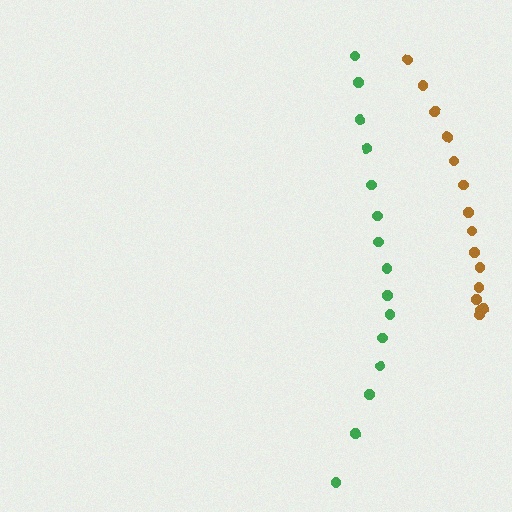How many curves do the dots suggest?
There are 2 distinct paths.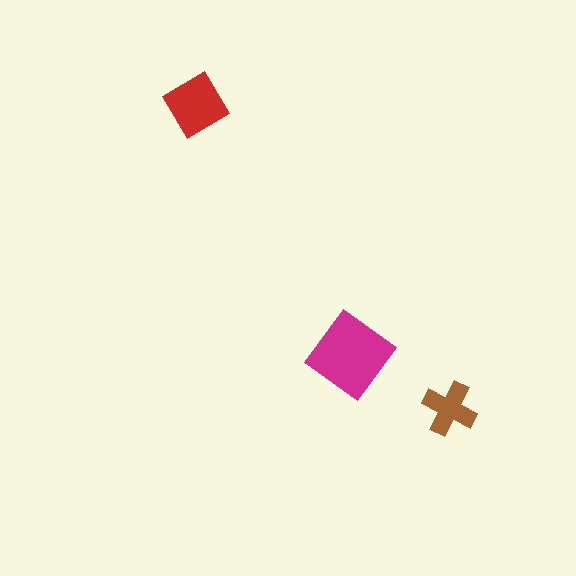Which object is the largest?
The magenta diamond.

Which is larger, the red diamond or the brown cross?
The red diamond.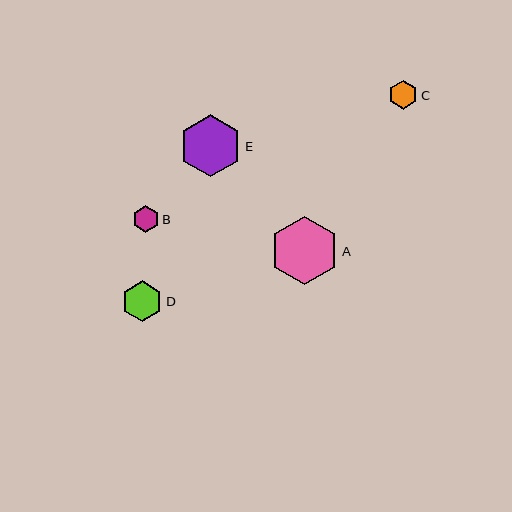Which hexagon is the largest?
Hexagon A is the largest with a size of approximately 69 pixels.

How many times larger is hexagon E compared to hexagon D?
Hexagon E is approximately 1.5 times the size of hexagon D.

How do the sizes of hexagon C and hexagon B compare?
Hexagon C and hexagon B are approximately the same size.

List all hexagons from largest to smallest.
From largest to smallest: A, E, D, C, B.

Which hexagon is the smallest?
Hexagon B is the smallest with a size of approximately 27 pixels.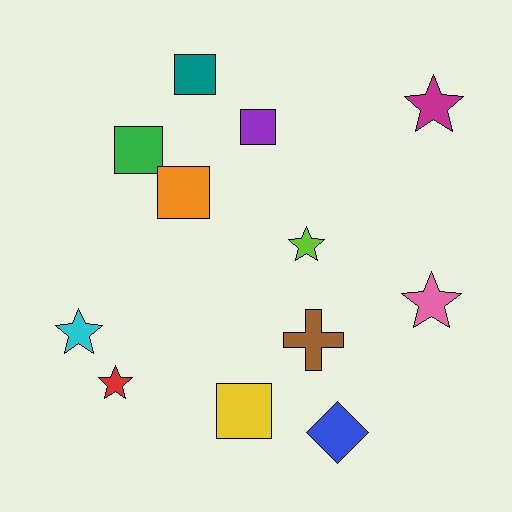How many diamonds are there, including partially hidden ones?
There is 1 diamond.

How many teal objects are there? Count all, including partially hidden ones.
There is 1 teal object.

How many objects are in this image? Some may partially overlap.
There are 12 objects.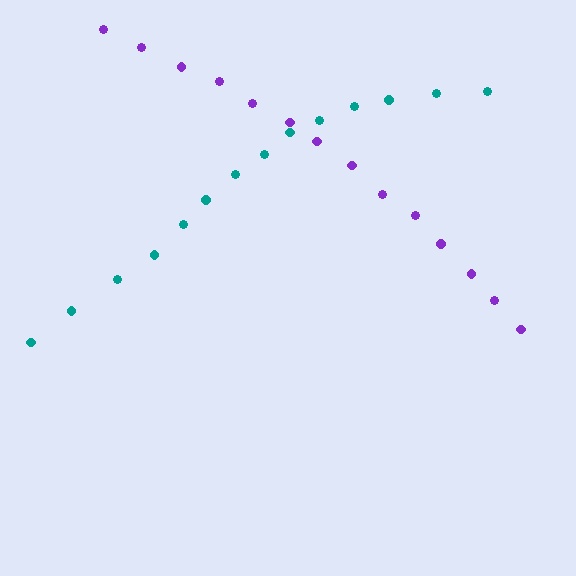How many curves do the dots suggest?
There are 2 distinct paths.